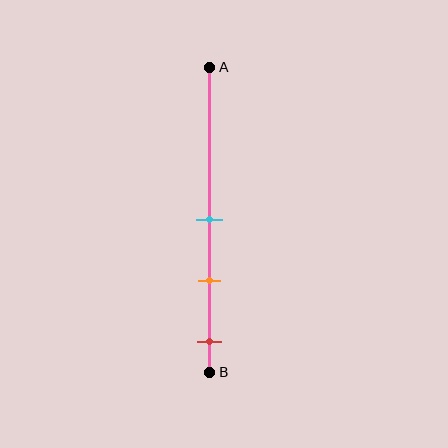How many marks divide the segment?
There are 3 marks dividing the segment.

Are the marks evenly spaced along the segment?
Yes, the marks are approximately evenly spaced.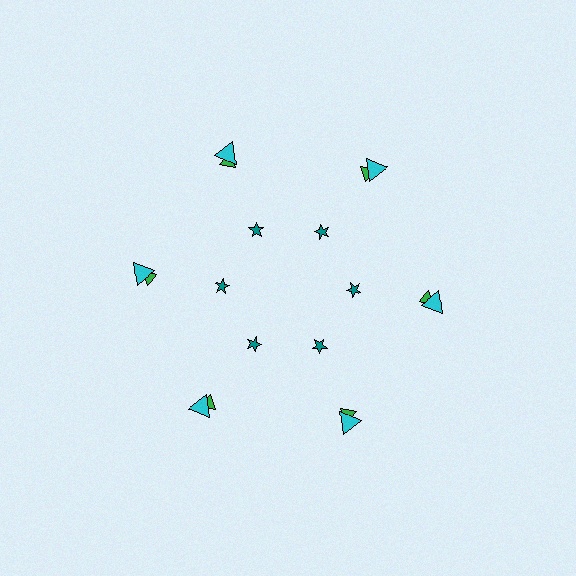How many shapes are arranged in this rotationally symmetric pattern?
There are 18 shapes, arranged in 6 groups of 3.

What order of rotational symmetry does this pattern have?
This pattern has 6-fold rotational symmetry.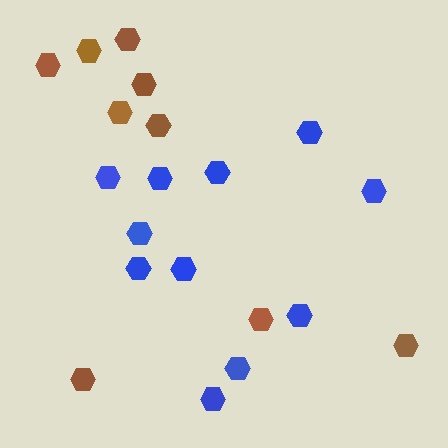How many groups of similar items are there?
There are 2 groups: one group of blue hexagons (11) and one group of brown hexagons (9).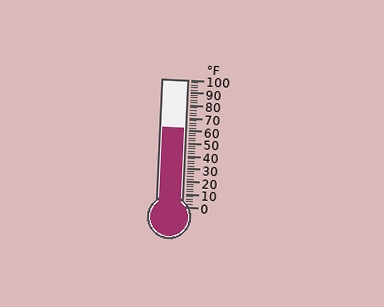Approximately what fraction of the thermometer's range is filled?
The thermometer is filled to approximately 60% of its range.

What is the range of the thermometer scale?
The thermometer scale ranges from 0°F to 100°F.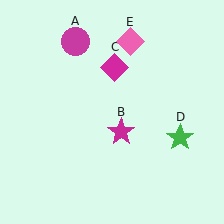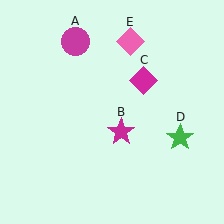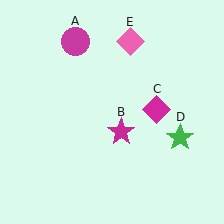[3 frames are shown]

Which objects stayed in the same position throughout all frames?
Magenta circle (object A) and magenta star (object B) and green star (object D) and pink diamond (object E) remained stationary.